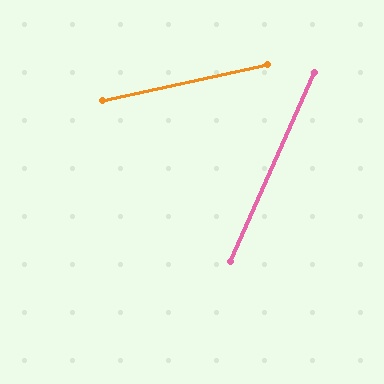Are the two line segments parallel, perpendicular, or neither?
Neither parallel nor perpendicular — they differ by about 53°.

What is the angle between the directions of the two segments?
Approximately 53 degrees.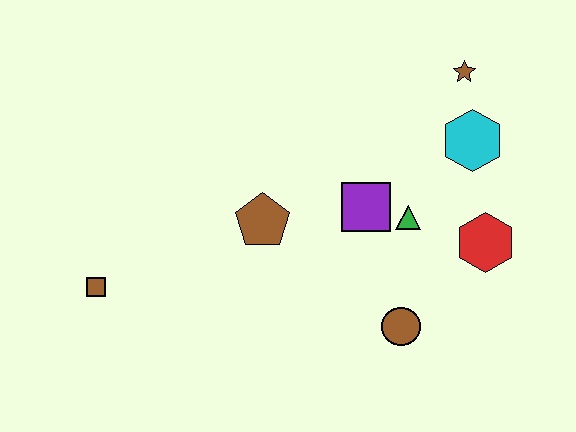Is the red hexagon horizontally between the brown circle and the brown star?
No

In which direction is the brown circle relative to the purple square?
The brown circle is below the purple square.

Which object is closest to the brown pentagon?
The purple square is closest to the brown pentagon.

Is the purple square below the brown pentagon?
No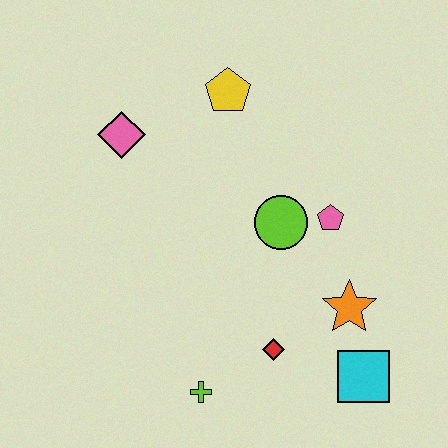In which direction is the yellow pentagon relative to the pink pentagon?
The yellow pentagon is above the pink pentagon.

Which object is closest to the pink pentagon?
The lime circle is closest to the pink pentagon.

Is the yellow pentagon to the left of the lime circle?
Yes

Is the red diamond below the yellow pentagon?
Yes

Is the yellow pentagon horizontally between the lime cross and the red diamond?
Yes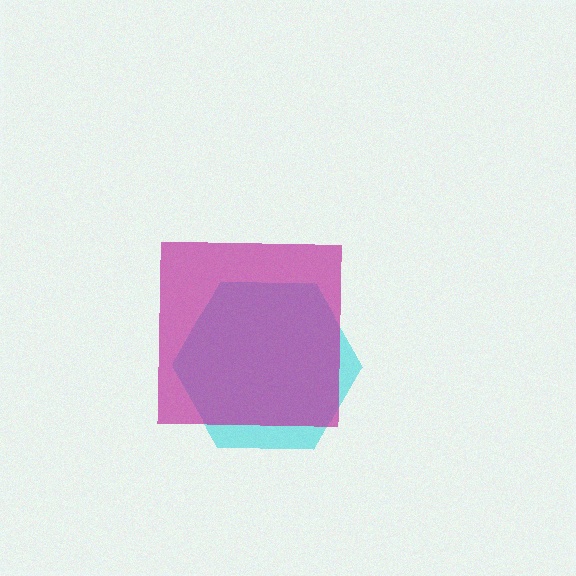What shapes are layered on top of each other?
The layered shapes are: a cyan hexagon, a magenta square.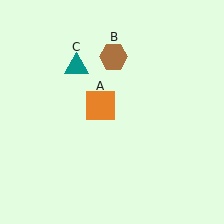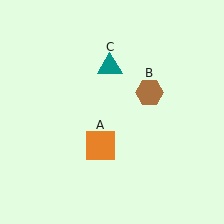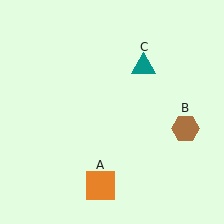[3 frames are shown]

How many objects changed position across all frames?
3 objects changed position: orange square (object A), brown hexagon (object B), teal triangle (object C).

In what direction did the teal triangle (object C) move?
The teal triangle (object C) moved right.